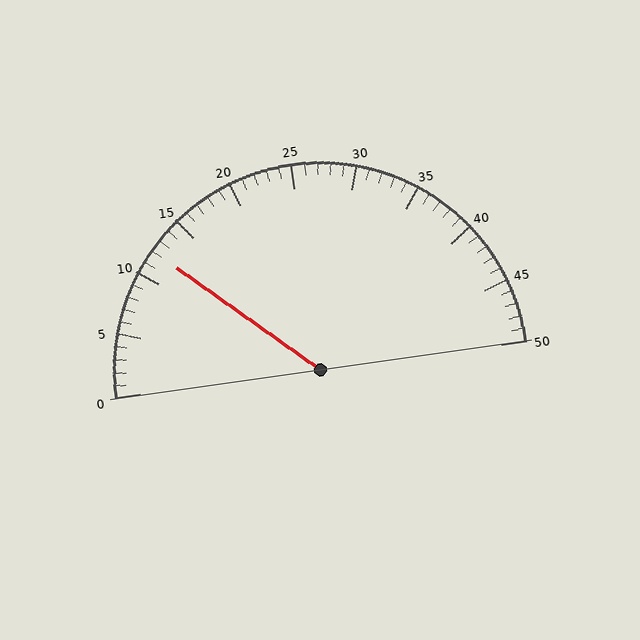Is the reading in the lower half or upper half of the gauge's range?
The reading is in the lower half of the range (0 to 50).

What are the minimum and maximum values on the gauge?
The gauge ranges from 0 to 50.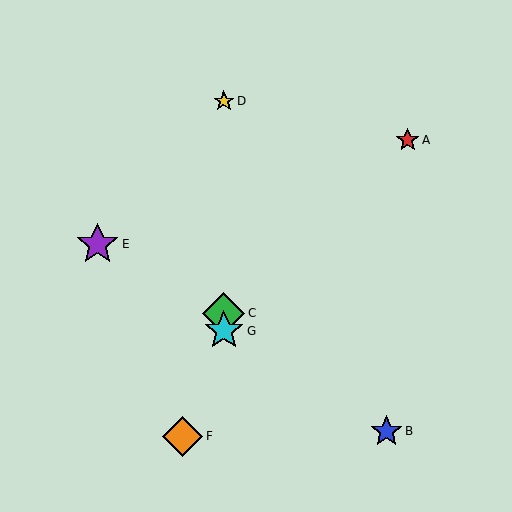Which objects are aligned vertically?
Objects C, D, G are aligned vertically.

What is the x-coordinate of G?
Object G is at x≈224.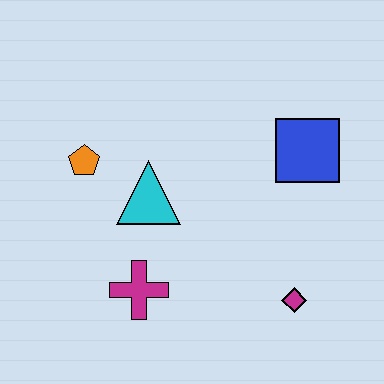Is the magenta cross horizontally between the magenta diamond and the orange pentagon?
Yes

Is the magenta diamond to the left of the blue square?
Yes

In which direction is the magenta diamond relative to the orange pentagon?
The magenta diamond is to the right of the orange pentagon.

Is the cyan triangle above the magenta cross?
Yes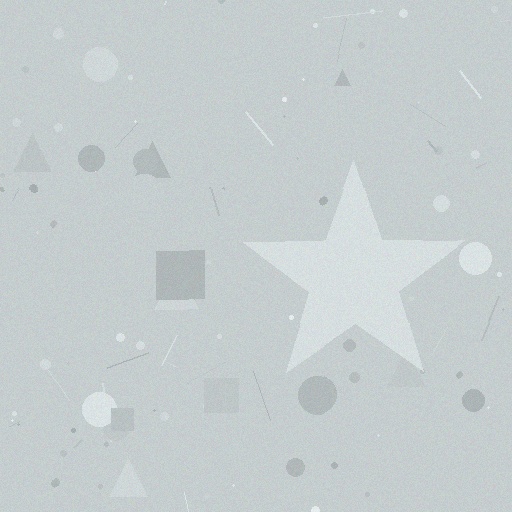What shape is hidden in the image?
A star is hidden in the image.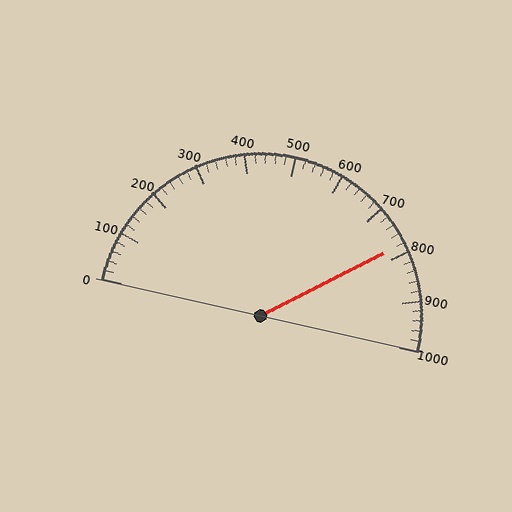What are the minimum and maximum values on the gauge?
The gauge ranges from 0 to 1000.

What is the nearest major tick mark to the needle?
The nearest major tick mark is 800.